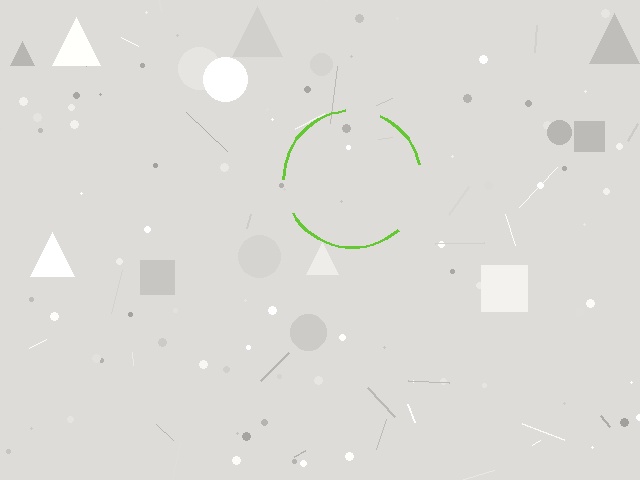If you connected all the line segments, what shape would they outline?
They would outline a circle.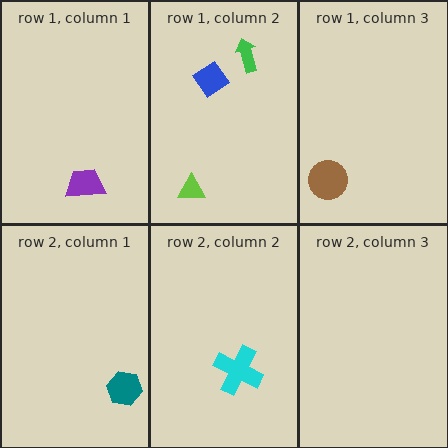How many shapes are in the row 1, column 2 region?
3.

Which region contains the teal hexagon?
The row 2, column 1 region.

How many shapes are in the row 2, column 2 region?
1.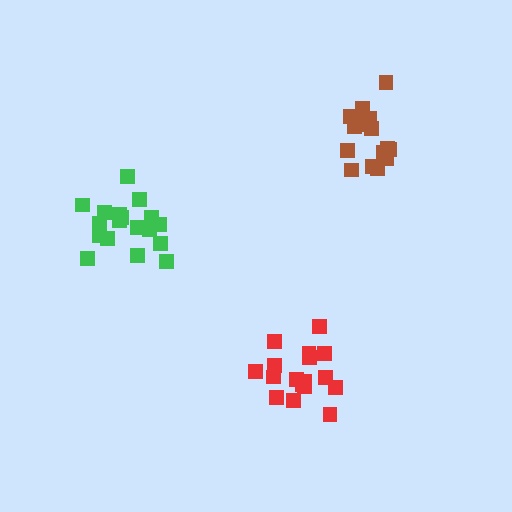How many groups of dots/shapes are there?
There are 3 groups.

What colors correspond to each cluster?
The clusters are colored: green, brown, red.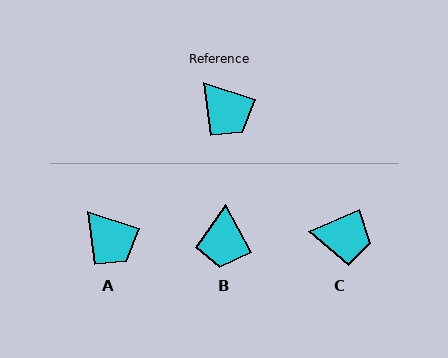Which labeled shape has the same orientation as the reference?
A.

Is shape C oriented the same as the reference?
No, it is off by about 41 degrees.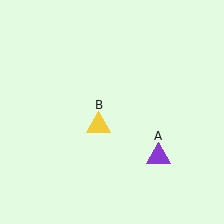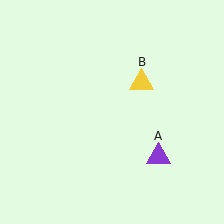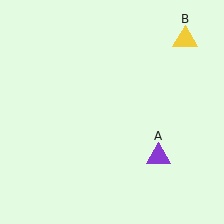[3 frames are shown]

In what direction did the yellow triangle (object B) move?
The yellow triangle (object B) moved up and to the right.